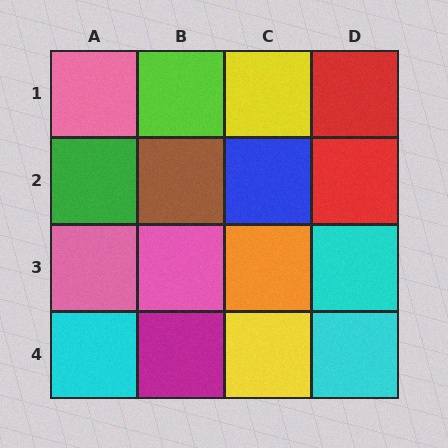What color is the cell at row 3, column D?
Cyan.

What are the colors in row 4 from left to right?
Cyan, magenta, yellow, cyan.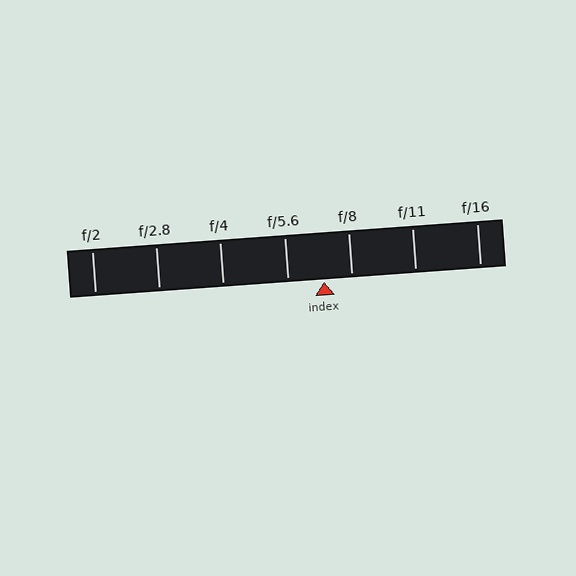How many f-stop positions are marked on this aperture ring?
There are 7 f-stop positions marked.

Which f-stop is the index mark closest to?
The index mark is closest to f/8.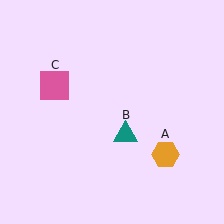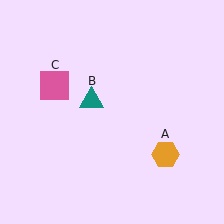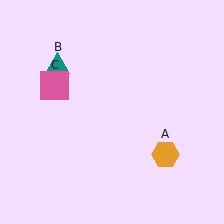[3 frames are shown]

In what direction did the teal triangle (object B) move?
The teal triangle (object B) moved up and to the left.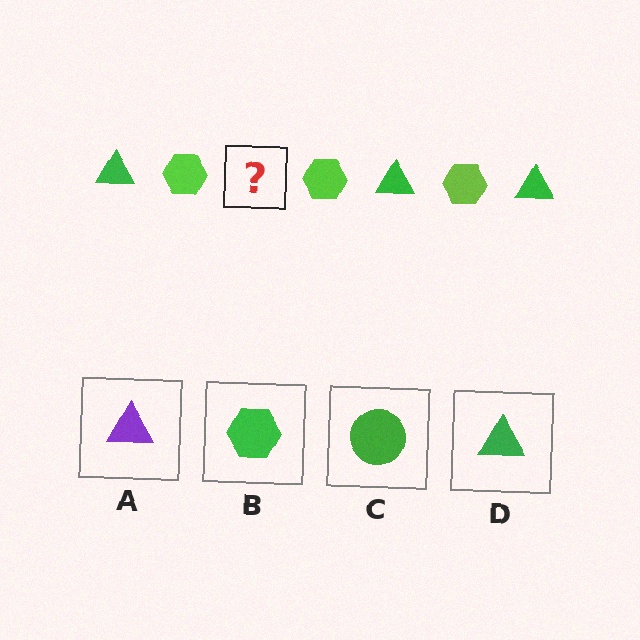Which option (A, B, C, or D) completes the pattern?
D.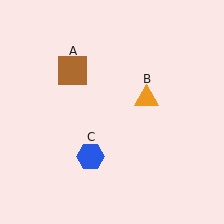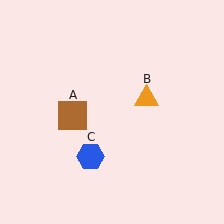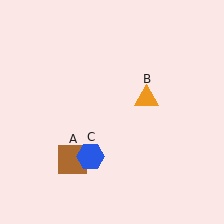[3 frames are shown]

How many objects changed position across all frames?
1 object changed position: brown square (object A).